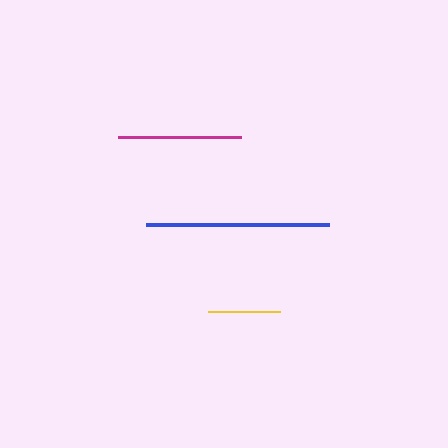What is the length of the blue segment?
The blue segment is approximately 184 pixels long.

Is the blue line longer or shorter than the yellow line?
The blue line is longer than the yellow line.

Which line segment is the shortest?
The yellow line is the shortest at approximately 71 pixels.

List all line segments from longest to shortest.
From longest to shortest: blue, magenta, yellow.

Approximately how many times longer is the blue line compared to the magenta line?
The blue line is approximately 1.5 times the length of the magenta line.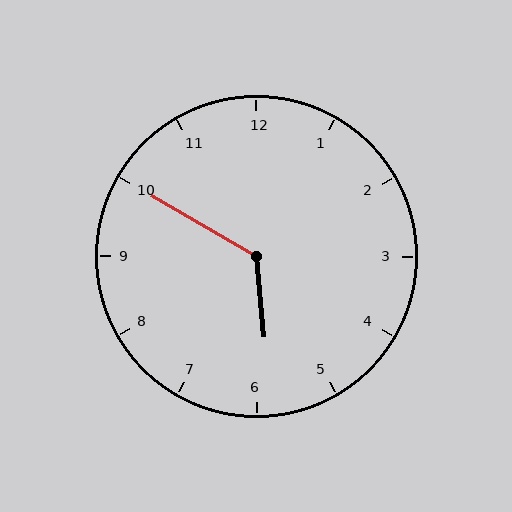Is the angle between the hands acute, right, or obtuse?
It is obtuse.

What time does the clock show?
5:50.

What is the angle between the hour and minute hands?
Approximately 125 degrees.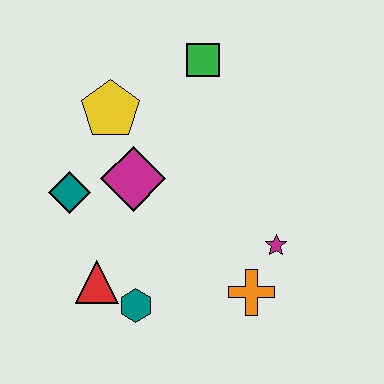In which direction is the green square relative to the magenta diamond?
The green square is above the magenta diamond.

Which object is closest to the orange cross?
The magenta star is closest to the orange cross.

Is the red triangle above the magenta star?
No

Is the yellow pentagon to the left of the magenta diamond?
Yes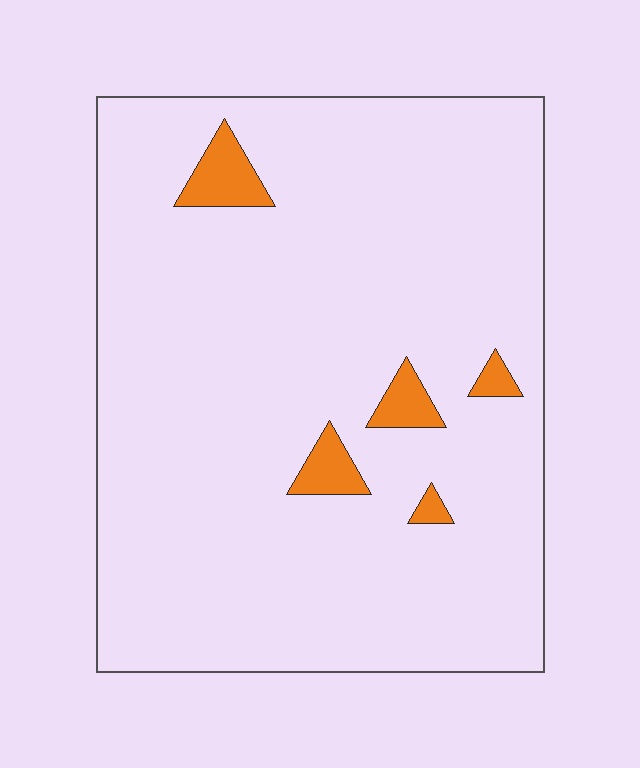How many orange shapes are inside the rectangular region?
5.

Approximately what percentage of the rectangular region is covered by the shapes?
Approximately 5%.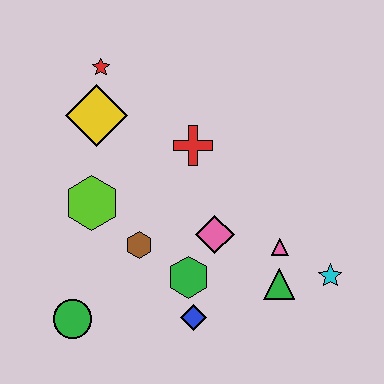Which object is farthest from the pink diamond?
The red star is farthest from the pink diamond.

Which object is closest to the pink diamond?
The green hexagon is closest to the pink diamond.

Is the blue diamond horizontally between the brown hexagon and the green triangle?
Yes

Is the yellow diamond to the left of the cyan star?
Yes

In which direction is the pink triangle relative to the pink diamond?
The pink triangle is to the right of the pink diamond.